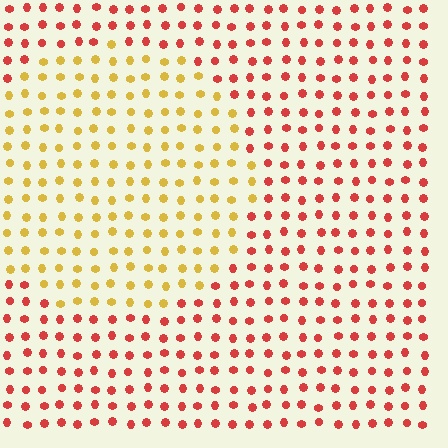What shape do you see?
I see a circle.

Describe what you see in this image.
The image is filled with small red elements in a uniform arrangement. A circle-shaped region is visible where the elements are tinted to a slightly different hue, forming a subtle color boundary.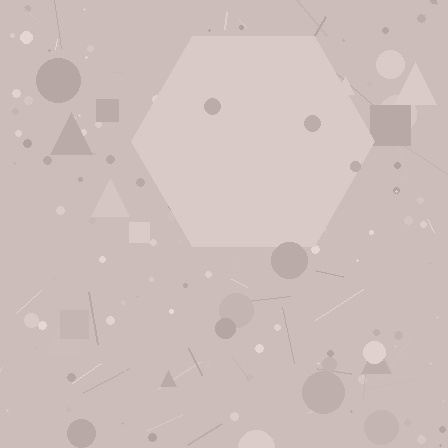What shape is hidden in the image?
A hexagon is hidden in the image.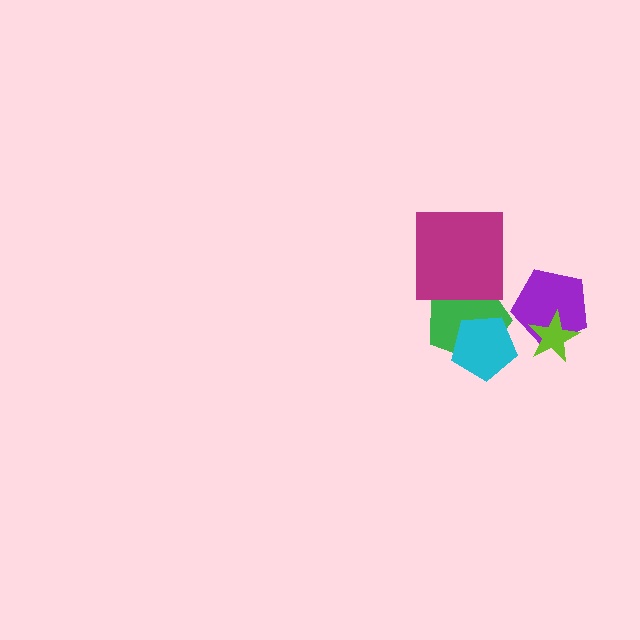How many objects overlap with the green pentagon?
2 objects overlap with the green pentagon.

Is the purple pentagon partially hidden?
Yes, it is partially covered by another shape.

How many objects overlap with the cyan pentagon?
1 object overlaps with the cyan pentagon.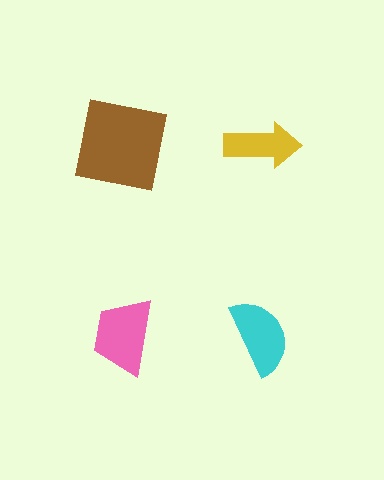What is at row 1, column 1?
A brown square.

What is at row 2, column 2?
A cyan semicircle.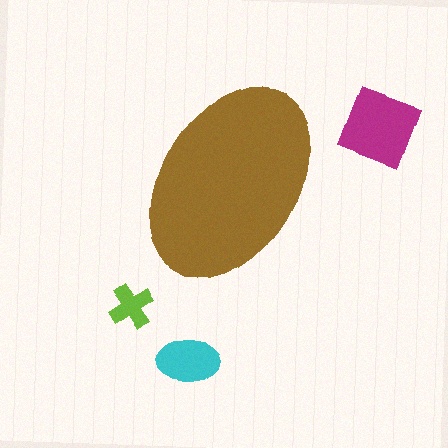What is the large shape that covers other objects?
A brown ellipse.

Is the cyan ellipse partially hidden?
No, the cyan ellipse is fully visible.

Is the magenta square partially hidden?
No, the magenta square is fully visible.